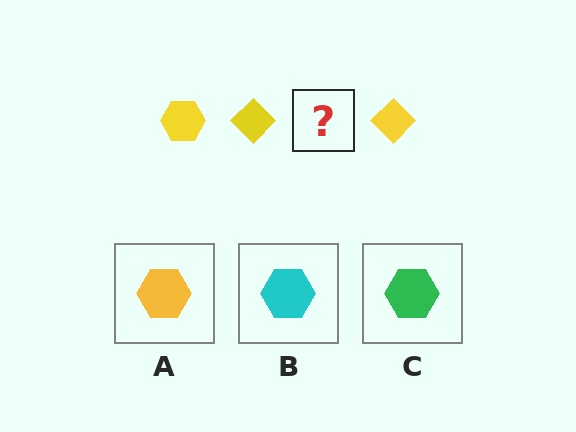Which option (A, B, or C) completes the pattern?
A.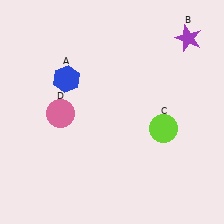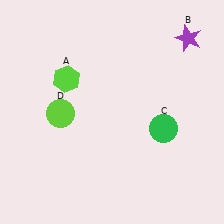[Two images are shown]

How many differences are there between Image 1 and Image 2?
There are 3 differences between the two images.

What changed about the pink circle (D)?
In Image 1, D is pink. In Image 2, it changed to lime.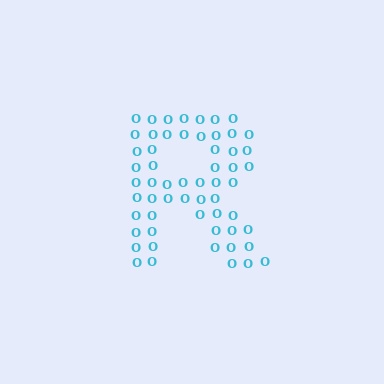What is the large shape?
The large shape is the letter R.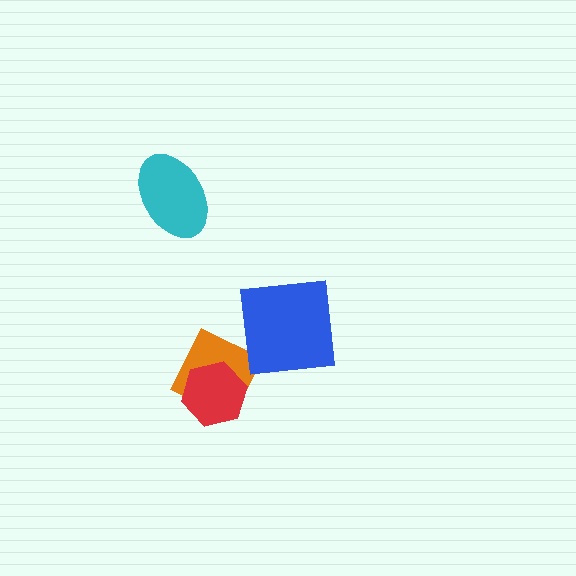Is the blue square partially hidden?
No, no other shape covers it.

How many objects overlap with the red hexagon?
1 object overlaps with the red hexagon.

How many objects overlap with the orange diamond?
1 object overlaps with the orange diamond.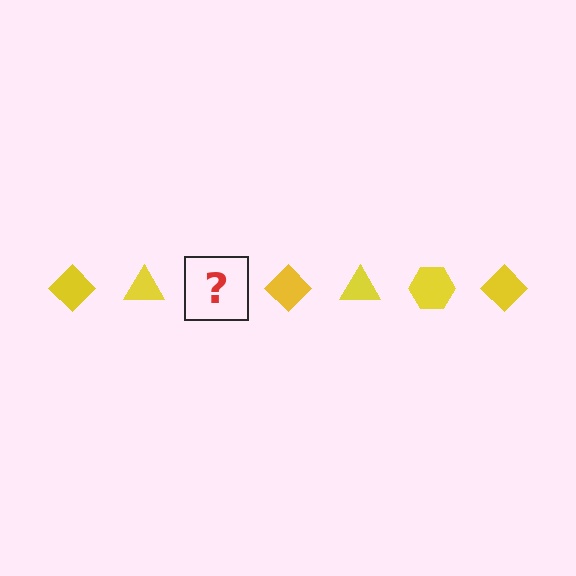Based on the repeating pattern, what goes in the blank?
The blank should be a yellow hexagon.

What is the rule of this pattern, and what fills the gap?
The rule is that the pattern cycles through diamond, triangle, hexagon shapes in yellow. The gap should be filled with a yellow hexagon.